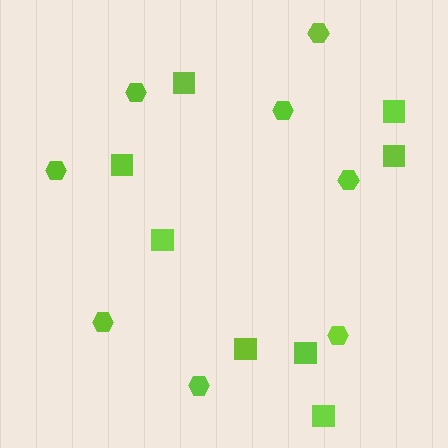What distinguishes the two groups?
There are 2 groups: one group of squares (8) and one group of hexagons (8).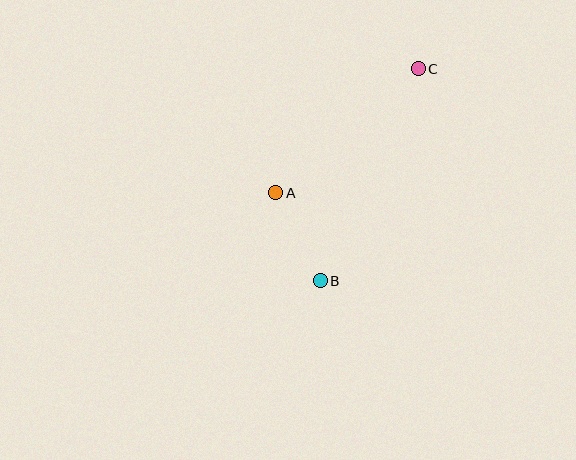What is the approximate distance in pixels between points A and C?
The distance between A and C is approximately 189 pixels.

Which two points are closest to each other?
Points A and B are closest to each other.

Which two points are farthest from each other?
Points B and C are farthest from each other.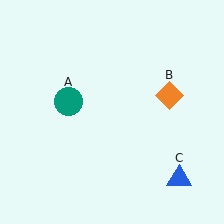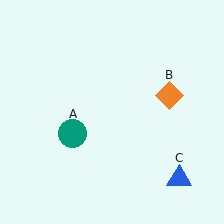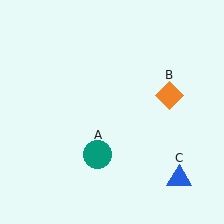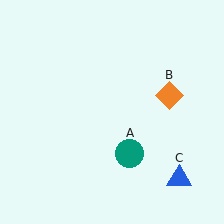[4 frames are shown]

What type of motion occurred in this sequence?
The teal circle (object A) rotated counterclockwise around the center of the scene.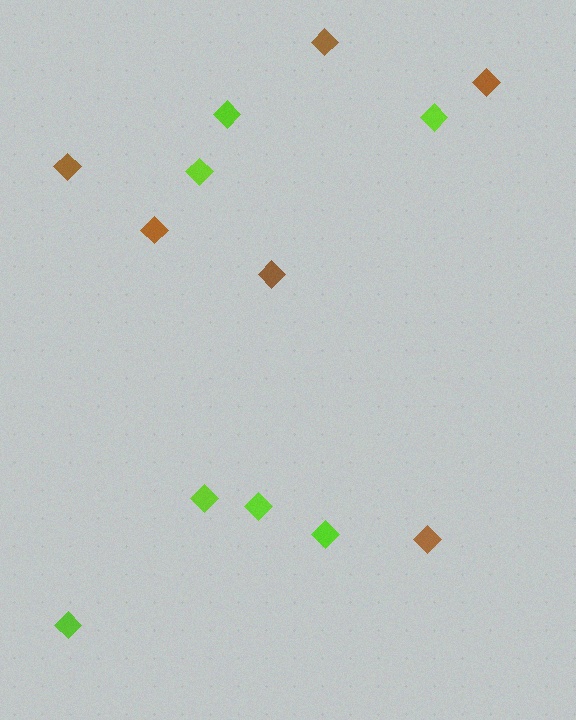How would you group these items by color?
There are 2 groups: one group of lime diamonds (7) and one group of brown diamonds (6).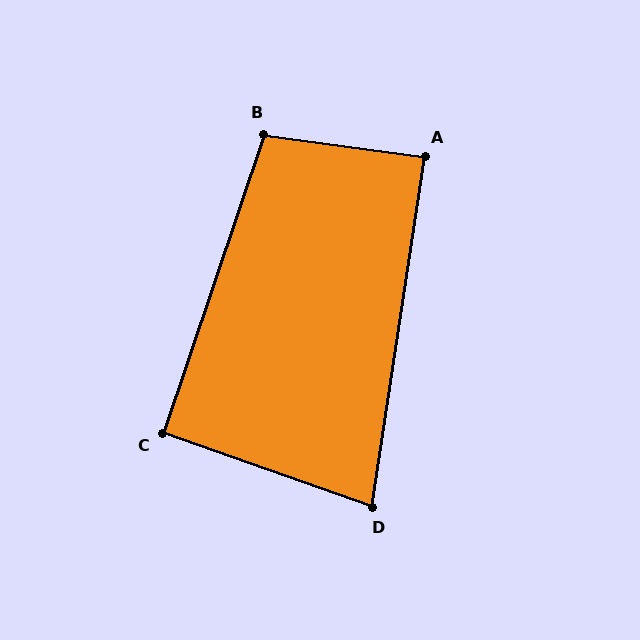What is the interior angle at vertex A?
Approximately 89 degrees (approximately right).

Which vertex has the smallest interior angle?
D, at approximately 79 degrees.